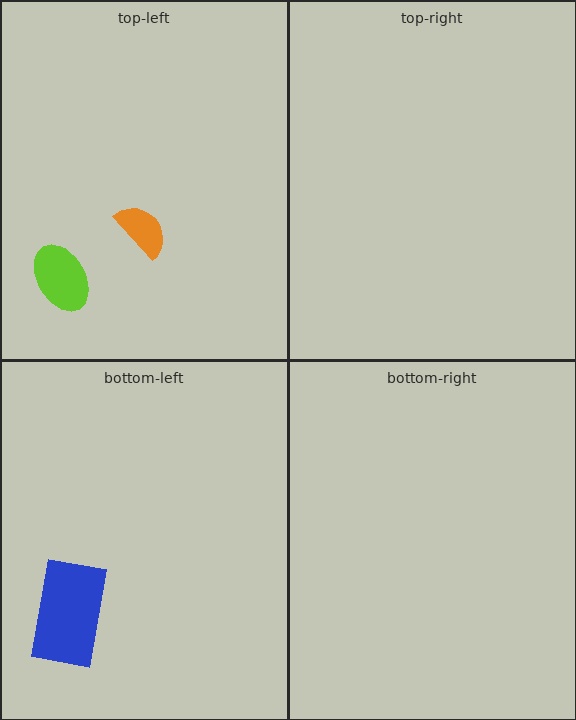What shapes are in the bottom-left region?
The blue rectangle.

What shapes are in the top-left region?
The lime ellipse, the orange semicircle.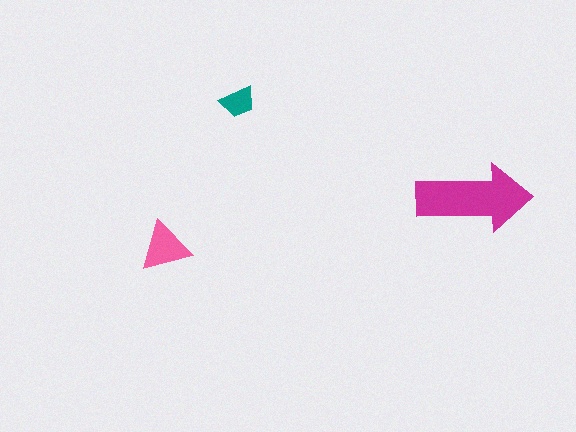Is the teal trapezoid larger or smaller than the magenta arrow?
Smaller.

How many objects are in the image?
There are 3 objects in the image.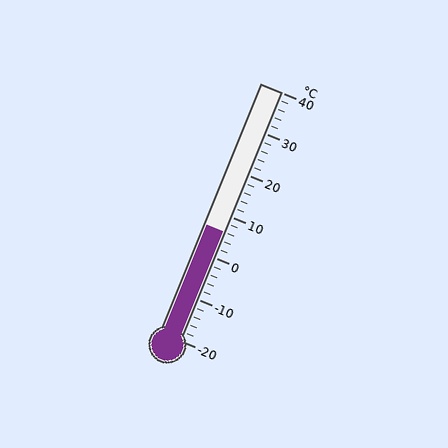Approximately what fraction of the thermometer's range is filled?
The thermometer is filled to approximately 45% of its range.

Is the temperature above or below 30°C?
The temperature is below 30°C.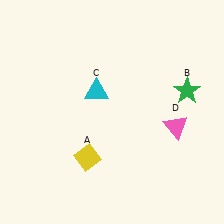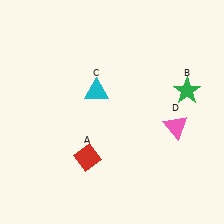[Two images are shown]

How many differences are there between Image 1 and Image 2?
There is 1 difference between the two images.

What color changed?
The diamond (A) changed from yellow in Image 1 to red in Image 2.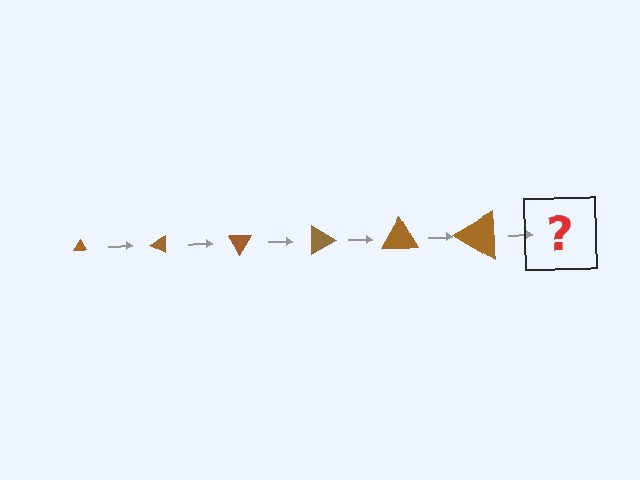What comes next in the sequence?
The next element should be a triangle, larger than the previous one and rotated 180 degrees from the start.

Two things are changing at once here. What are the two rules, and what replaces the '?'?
The two rules are that the triangle grows larger each step and it rotates 30 degrees each step. The '?' should be a triangle, larger than the previous one and rotated 180 degrees from the start.